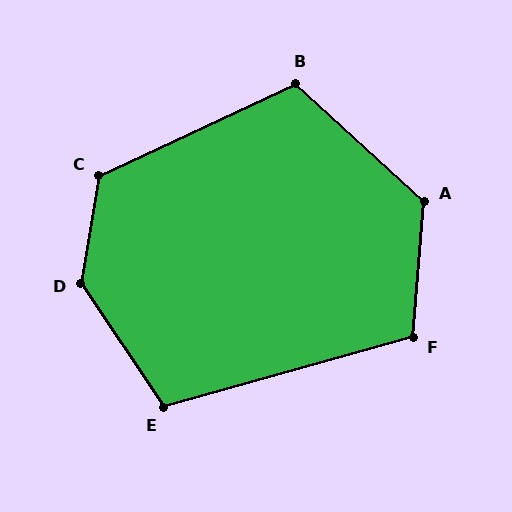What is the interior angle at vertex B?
Approximately 113 degrees (obtuse).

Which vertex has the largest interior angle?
D, at approximately 137 degrees.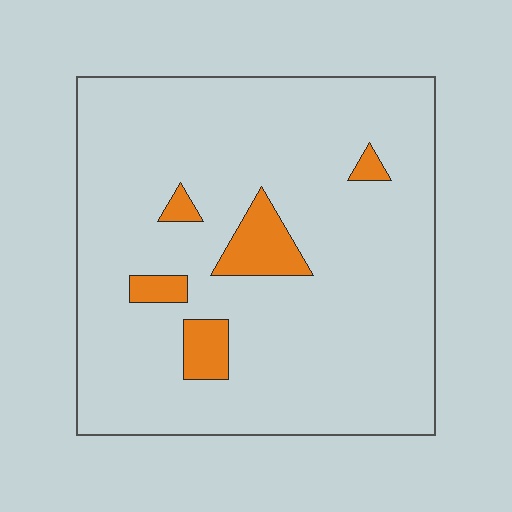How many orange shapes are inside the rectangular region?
5.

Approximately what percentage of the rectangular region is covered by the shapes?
Approximately 10%.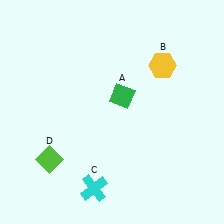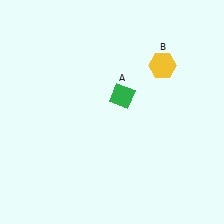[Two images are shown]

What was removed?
The cyan cross (C), the lime diamond (D) were removed in Image 2.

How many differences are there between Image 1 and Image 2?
There are 2 differences between the two images.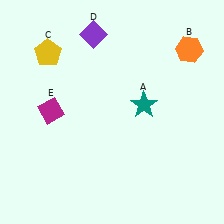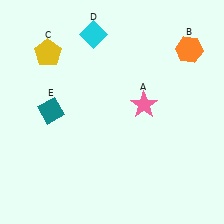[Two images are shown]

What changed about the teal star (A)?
In Image 1, A is teal. In Image 2, it changed to pink.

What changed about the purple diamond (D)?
In Image 1, D is purple. In Image 2, it changed to cyan.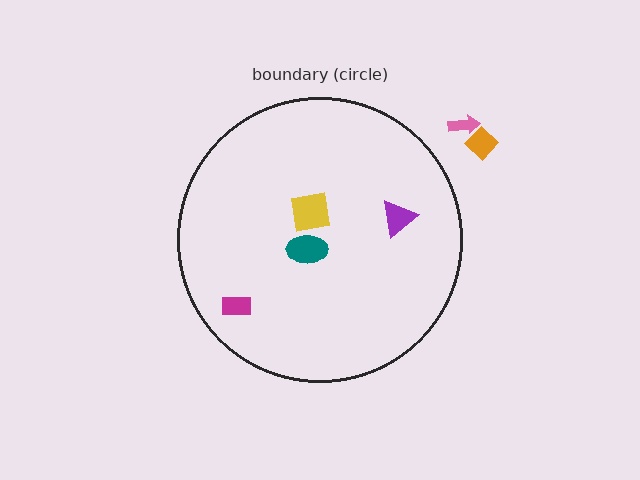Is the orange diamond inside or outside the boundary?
Outside.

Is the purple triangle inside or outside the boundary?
Inside.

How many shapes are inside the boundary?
4 inside, 2 outside.